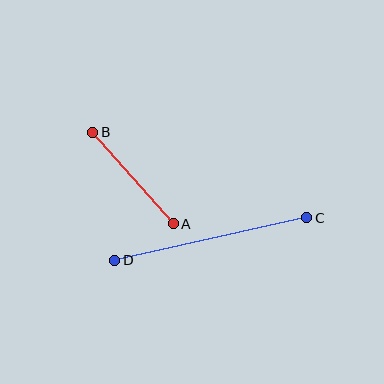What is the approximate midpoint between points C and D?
The midpoint is at approximately (211, 239) pixels.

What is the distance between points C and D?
The distance is approximately 197 pixels.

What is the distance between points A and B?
The distance is approximately 121 pixels.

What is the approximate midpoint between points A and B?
The midpoint is at approximately (133, 178) pixels.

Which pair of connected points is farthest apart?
Points C and D are farthest apart.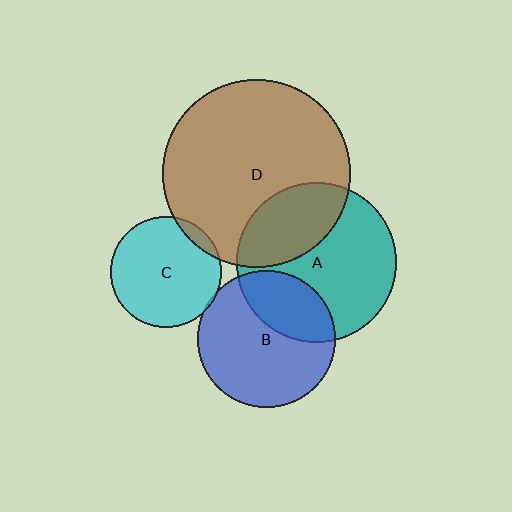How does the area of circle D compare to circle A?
Approximately 1.4 times.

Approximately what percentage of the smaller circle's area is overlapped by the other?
Approximately 30%.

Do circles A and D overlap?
Yes.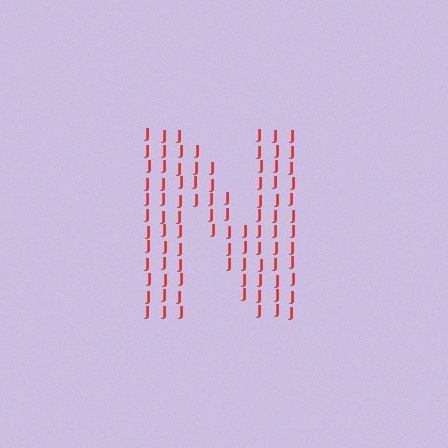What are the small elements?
The small elements are letter J's.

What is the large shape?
The large shape is the letter N.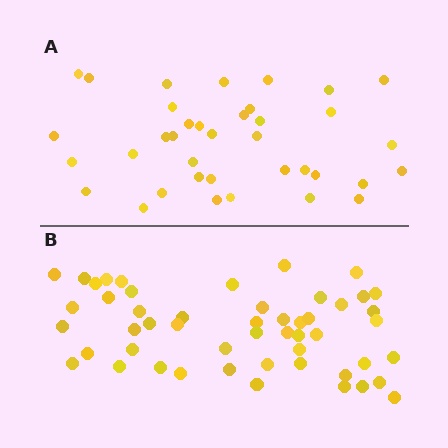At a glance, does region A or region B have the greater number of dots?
Region B (the bottom region) has more dots.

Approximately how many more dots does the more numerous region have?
Region B has approximately 15 more dots than region A.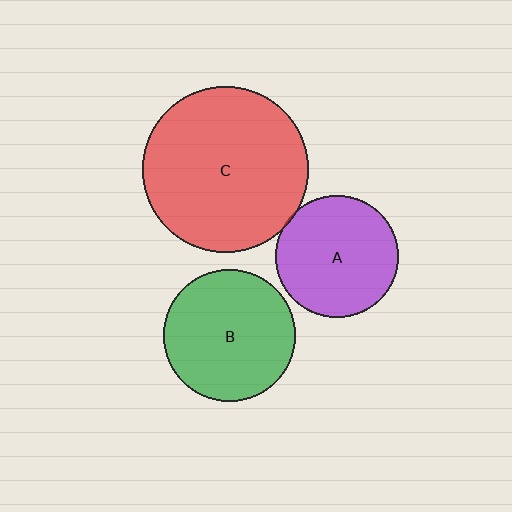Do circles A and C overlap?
Yes.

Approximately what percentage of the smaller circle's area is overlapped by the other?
Approximately 5%.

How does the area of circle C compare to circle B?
Approximately 1.6 times.